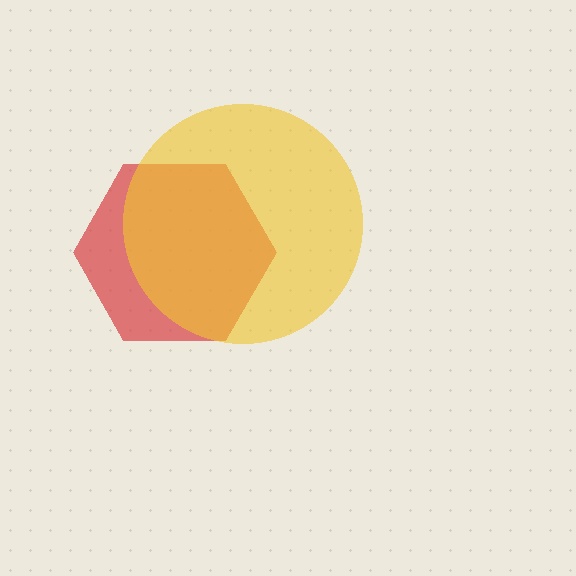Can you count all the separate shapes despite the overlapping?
Yes, there are 2 separate shapes.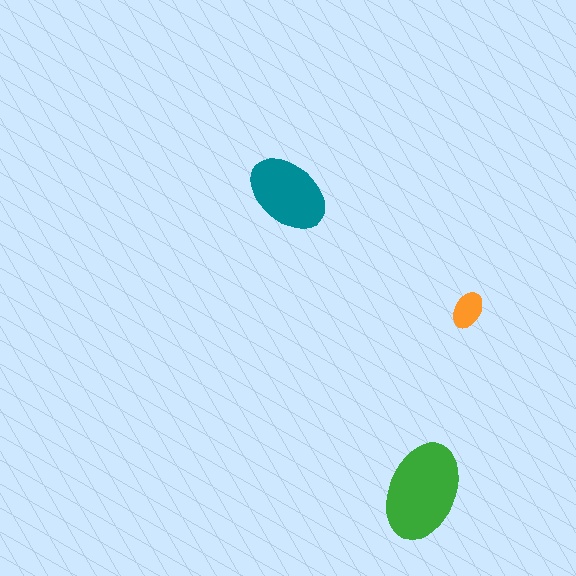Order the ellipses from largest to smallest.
the green one, the teal one, the orange one.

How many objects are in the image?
There are 3 objects in the image.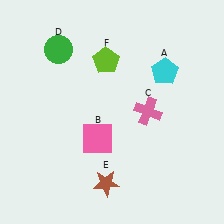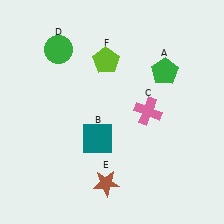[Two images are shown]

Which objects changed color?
A changed from cyan to green. B changed from pink to teal.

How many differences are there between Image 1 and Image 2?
There are 2 differences between the two images.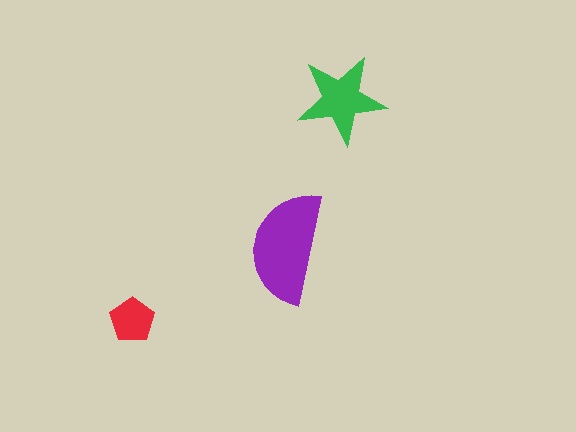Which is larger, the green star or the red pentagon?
The green star.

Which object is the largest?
The purple semicircle.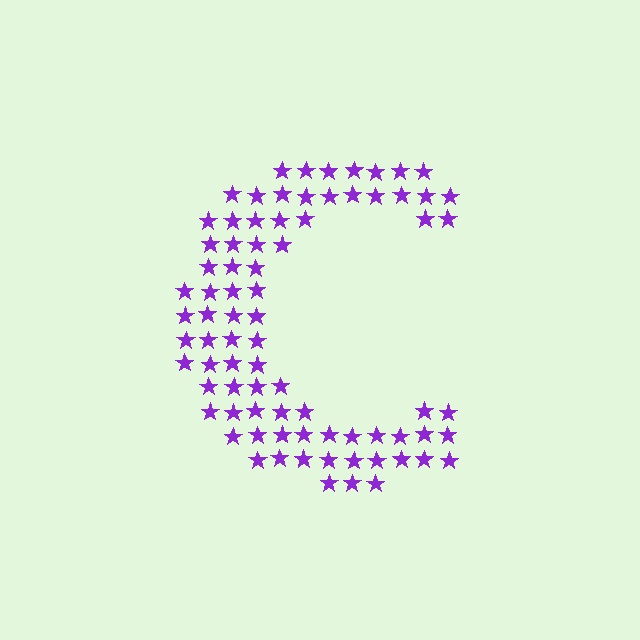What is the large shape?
The large shape is the letter C.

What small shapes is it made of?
It is made of small stars.